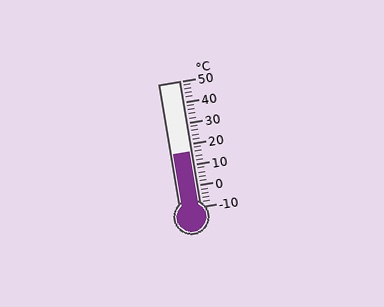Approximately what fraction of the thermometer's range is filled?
The thermometer is filled to approximately 45% of its range.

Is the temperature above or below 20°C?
The temperature is below 20°C.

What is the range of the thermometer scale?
The thermometer scale ranges from -10°C to 50°C.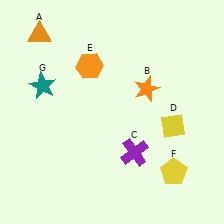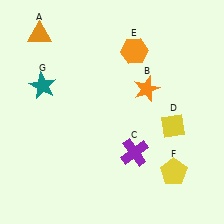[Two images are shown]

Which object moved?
The orange hexagon (E) moved right.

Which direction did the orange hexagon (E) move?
The orange hexagon (E) moved right.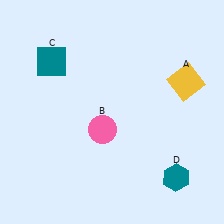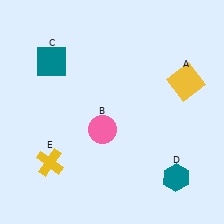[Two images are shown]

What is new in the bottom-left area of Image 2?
A yellow cross (E) was added in the bottom-left area of Image 2.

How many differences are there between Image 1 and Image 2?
There is 1 difference between the two images.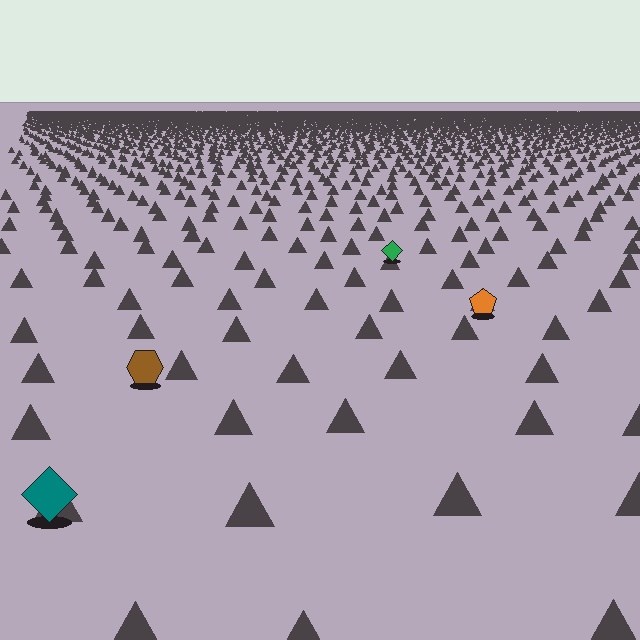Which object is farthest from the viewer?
The green diamond is farthest from the viewer. It appears smaller and the ground texture around it is denser.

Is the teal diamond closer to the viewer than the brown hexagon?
Yes. The teal diamond is closer — you can tell from the texture gradient: the ground texture is coarser near it.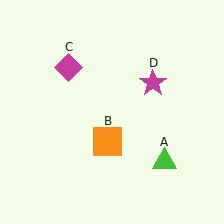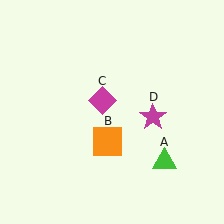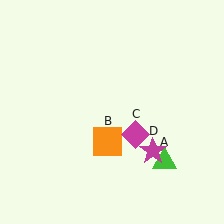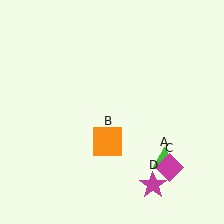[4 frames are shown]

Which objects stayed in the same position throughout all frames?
Green triangle (object A) and orange square (object B) remained stationary.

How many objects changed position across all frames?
2 objects changed position: magenta diamond (object C), magenta star (object D).